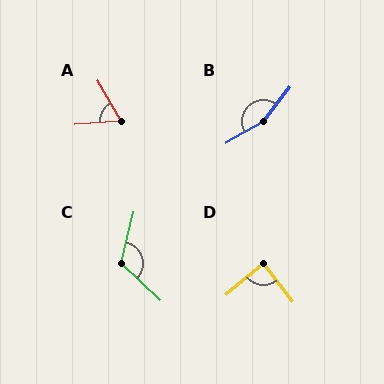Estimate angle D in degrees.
Approximately 87 degrees.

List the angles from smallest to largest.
A (65°), D (87°), C (120°), B (158°).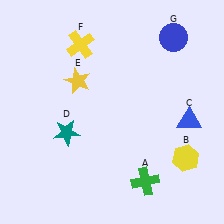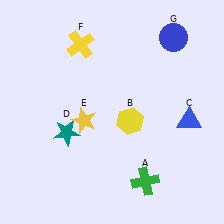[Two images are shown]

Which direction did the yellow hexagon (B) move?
The yellow hexagon (B) moved left.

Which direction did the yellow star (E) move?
The yellow star (E) moved down.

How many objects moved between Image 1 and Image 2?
2 objects moved between the two images.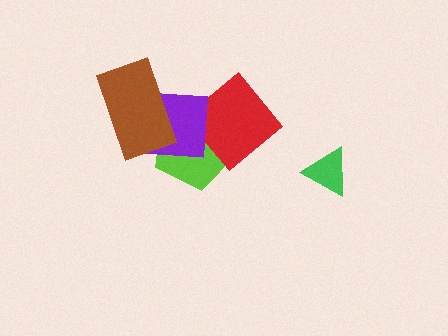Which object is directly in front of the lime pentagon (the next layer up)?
The red diamond is directly in front of the lime pentagon.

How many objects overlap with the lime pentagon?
3 objects overlap with the lime pentagon.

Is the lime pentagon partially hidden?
Yes, it is partially covered by another shape.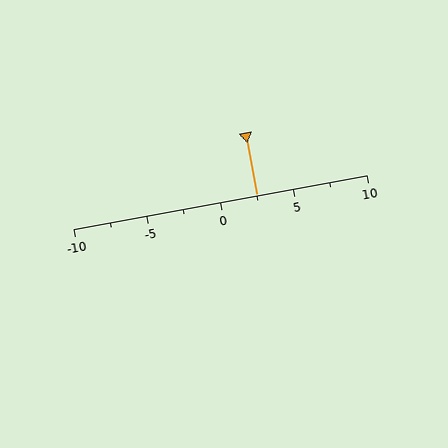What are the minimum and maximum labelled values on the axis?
The axis runs from -10 to 10.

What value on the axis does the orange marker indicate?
The marker indicates approximately 2.5.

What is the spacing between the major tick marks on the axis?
The major ticks are spaced 5 apart.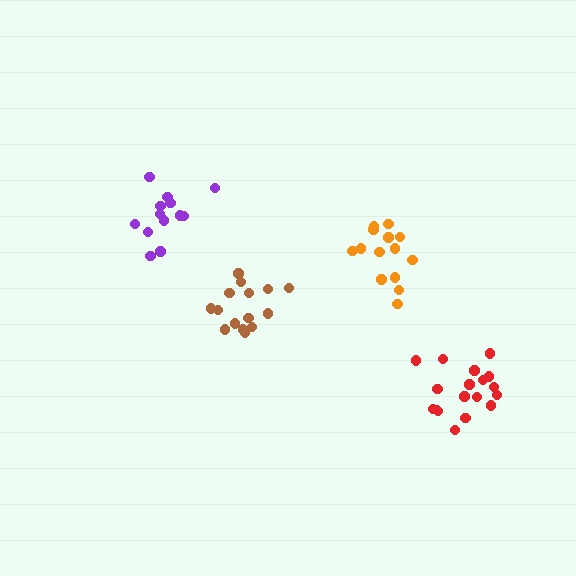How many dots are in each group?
Group 1: 14 dots, Group 2: 15 dots, Group 3: 18 dots, Group 4: 13 dots (60 total).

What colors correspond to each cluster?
The clusters are colored: orange, brown, red, purple.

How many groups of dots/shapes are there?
There are 4 groups.